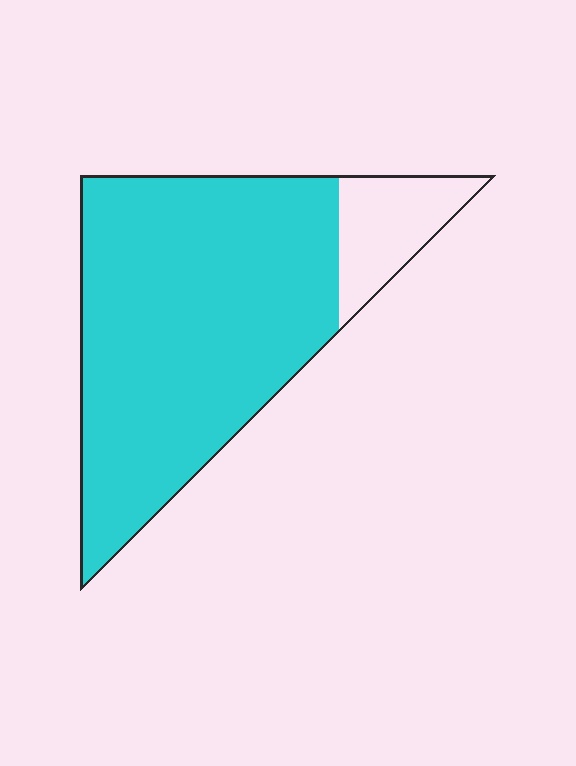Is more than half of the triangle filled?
Yes.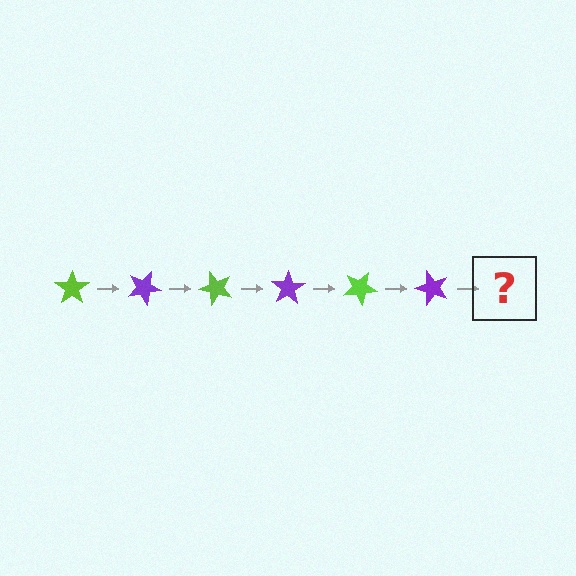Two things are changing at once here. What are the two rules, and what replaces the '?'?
The two rules are that it rotates 25 degrees each step and the color cycles through lime and purple. The '?' should be a lime star, rotated 150 degrees from the start.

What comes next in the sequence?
The next element should be a lime star, rotated 150 degrees from the start.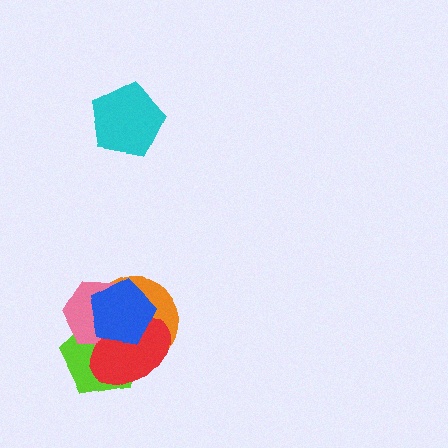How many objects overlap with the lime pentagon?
4 objects overlap with the lime pentagon.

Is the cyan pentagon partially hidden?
No, no other shape covers it.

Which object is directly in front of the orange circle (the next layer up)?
The lime pentagon is directly in front of the orange circle.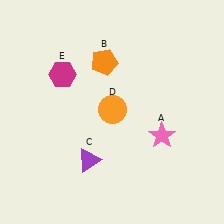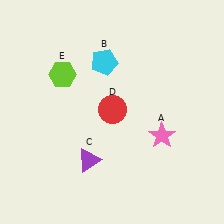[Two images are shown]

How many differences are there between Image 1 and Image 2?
There are 3 differences between the two images.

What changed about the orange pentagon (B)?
In Image 1, B is orange. In Image 2, it changed to cyan.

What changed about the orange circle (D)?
In Image 1, D is orange. In Image 2, it changed to red.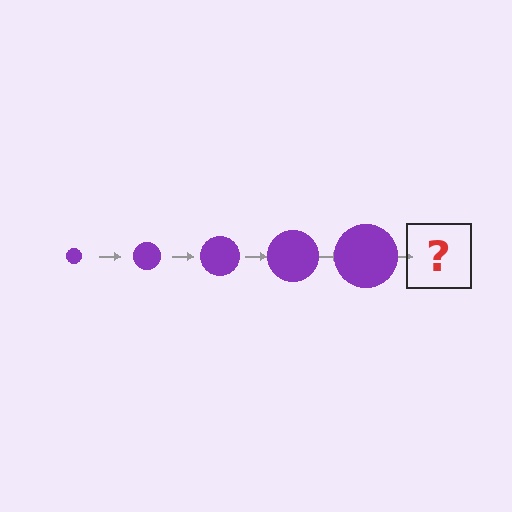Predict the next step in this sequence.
The next step is a purple circle, larger than the previous one.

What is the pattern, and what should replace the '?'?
The pattern is that the circle gets progressively larger each step. The '?' should be a purple circle, larger than the previous one.